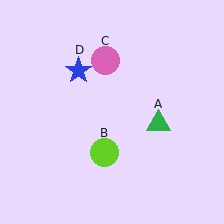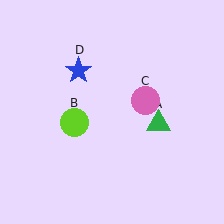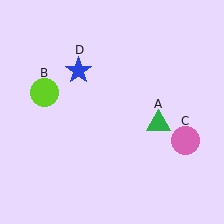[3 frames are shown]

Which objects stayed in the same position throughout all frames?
Green triangle (object A) and blue star (object D) remained stationary.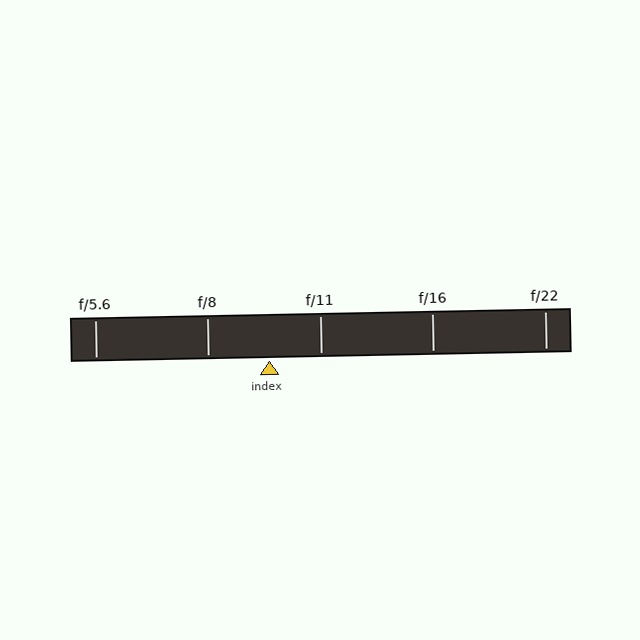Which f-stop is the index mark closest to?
The index mark is closest to f/11.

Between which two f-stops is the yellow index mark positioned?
The index mark is between f/8 and f/11.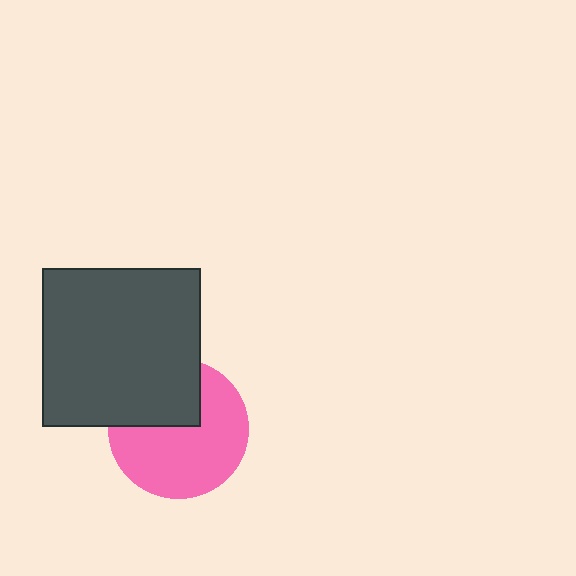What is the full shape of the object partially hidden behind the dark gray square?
The partially hidden object is a pink circle.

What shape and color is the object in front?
The object in front is a dark gray square.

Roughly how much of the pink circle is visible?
Most of it is visible (roughly 66%).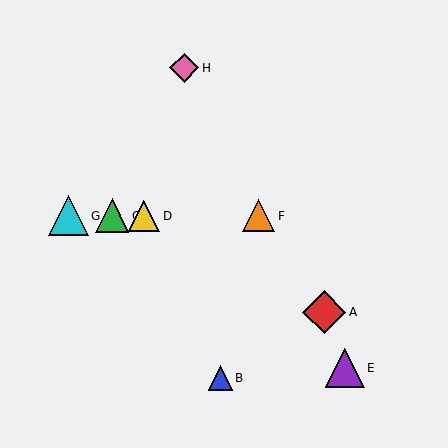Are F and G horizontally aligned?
Yes, both are at y≈216.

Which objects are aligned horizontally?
Objects C, D, F, G are aligned horizontally.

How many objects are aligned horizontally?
4 objects (C, D, F, G) are aligned horizontally.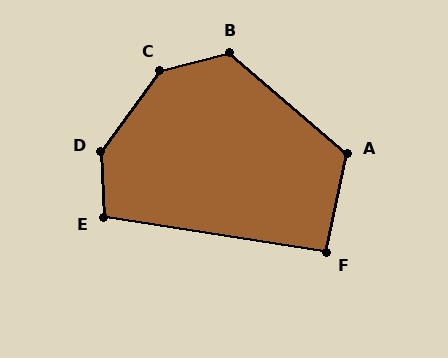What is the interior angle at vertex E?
Approximately 102 degrees (obtuse).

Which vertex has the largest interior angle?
D, at approximately 141 degrees.